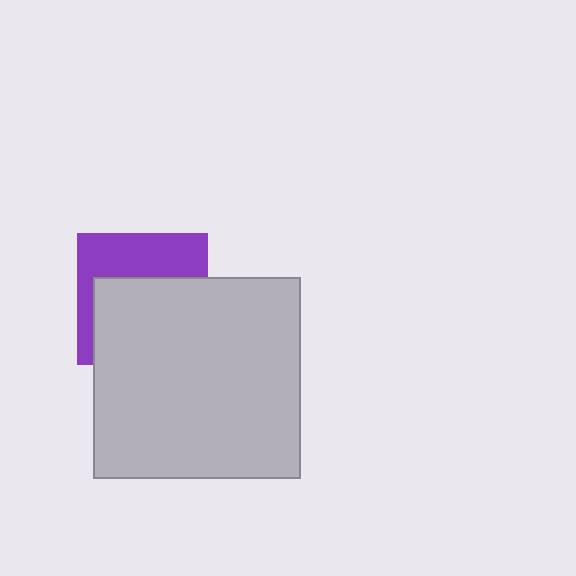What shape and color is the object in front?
The object in front is a light gray rectangle.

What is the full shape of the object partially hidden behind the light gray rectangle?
The partially hidden object is a purple square.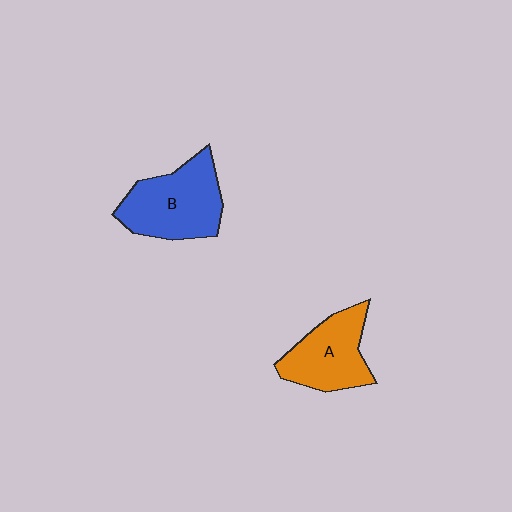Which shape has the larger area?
Shape B (blue).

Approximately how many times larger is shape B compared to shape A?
Approximately 1.2 times.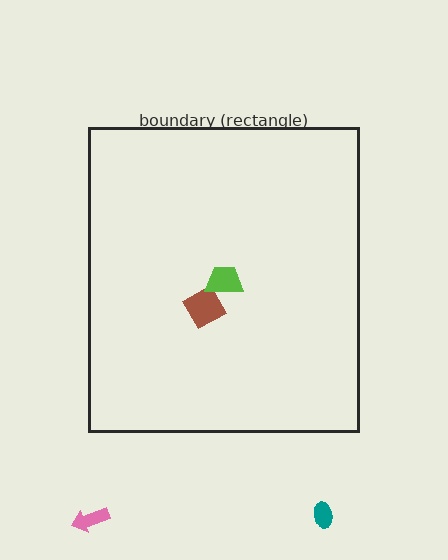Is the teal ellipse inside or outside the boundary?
Outside.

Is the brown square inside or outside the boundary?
Inside.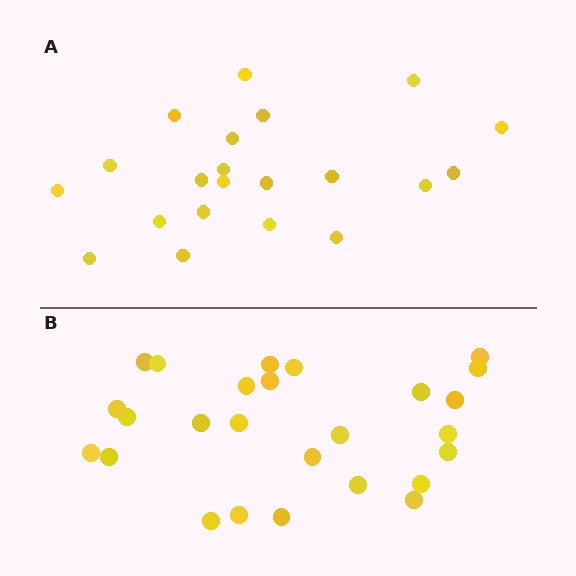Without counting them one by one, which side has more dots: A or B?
Region B (the bottom region) has more dots.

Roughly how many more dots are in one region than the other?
Region B has about 5 more dots than region A.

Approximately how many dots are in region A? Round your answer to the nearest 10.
About 20 dots. (The exact count is 21, which rounds to 20.)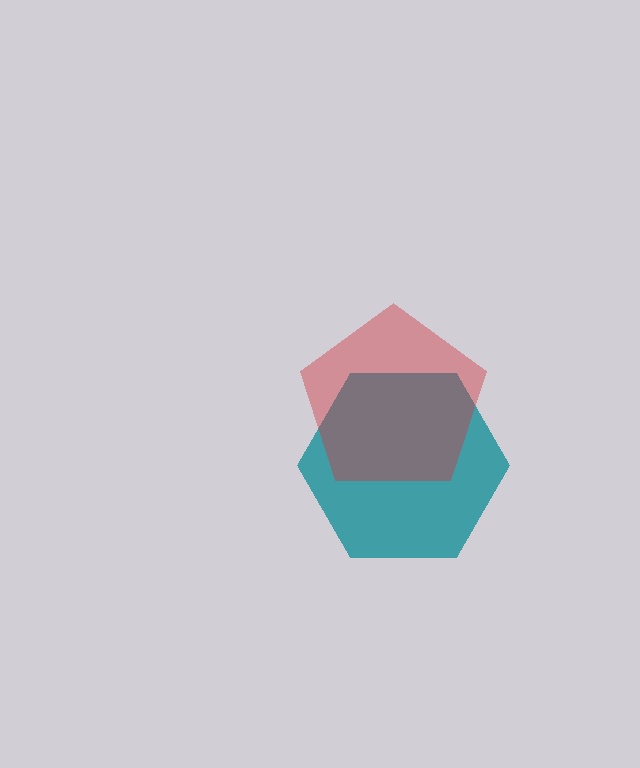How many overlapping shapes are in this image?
There are 2 overlapping shapes in the image.